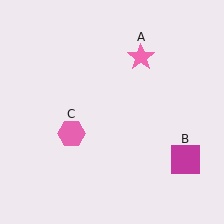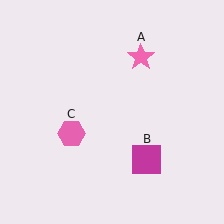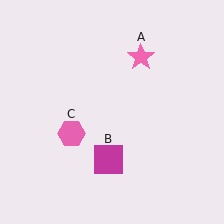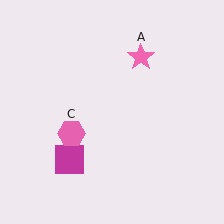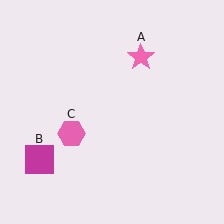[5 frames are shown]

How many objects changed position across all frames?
1 object changed position: magenta square (object B).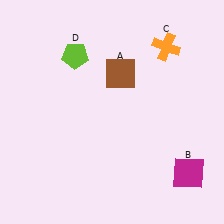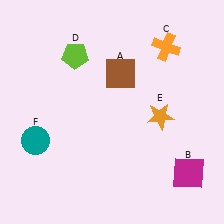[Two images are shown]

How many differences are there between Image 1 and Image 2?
There are 2 differences between the two images.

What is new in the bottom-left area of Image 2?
A teal circle (F) was added in the bottom-left area of Image 2.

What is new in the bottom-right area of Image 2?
An orange star (E) was added in the bottom-right area of Image 2.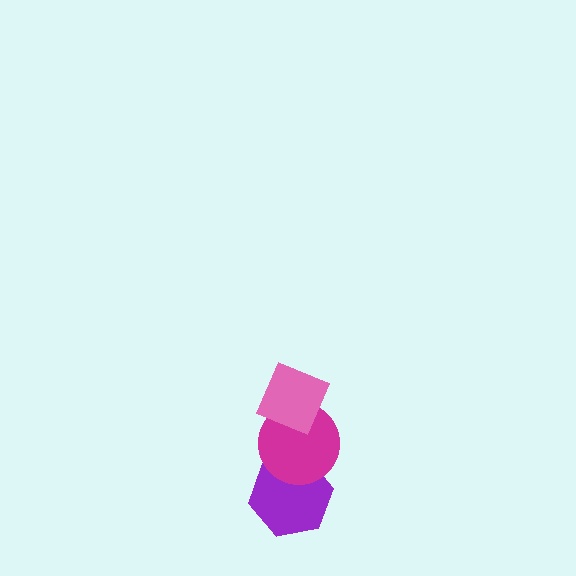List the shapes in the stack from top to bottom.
From top to bottom: the pink diamond, the magenta circle, the purple hexagon.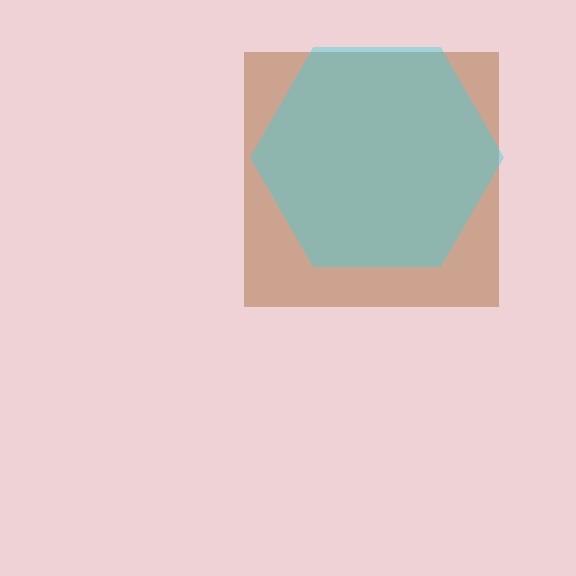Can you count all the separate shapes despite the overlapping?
Yes, there are 2 separate shapes.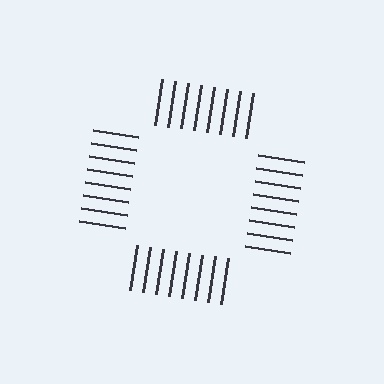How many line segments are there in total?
32 — 8 along each of the 4 edges.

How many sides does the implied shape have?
4 sides — the line-ends trace a square.